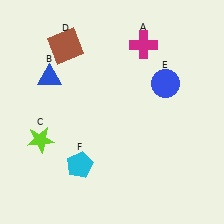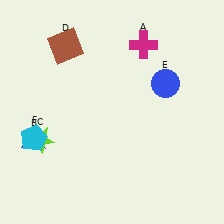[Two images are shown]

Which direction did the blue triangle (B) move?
The blue triangle (B) moved down.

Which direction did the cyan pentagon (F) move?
The cyan pentagon (F) moved left.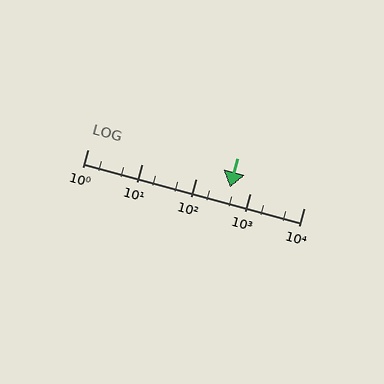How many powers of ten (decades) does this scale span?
The scale spans 4 decades, from 1 to 10000.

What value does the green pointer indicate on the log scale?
The pointer indicates approximately 430.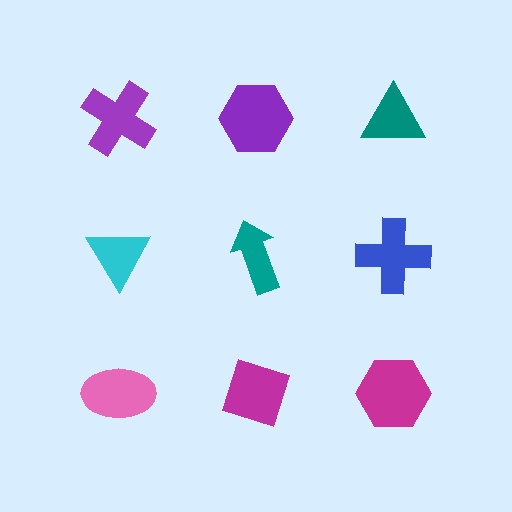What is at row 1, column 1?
A purple cross.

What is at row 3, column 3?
A magenta hexagon.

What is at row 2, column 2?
A teal arrow.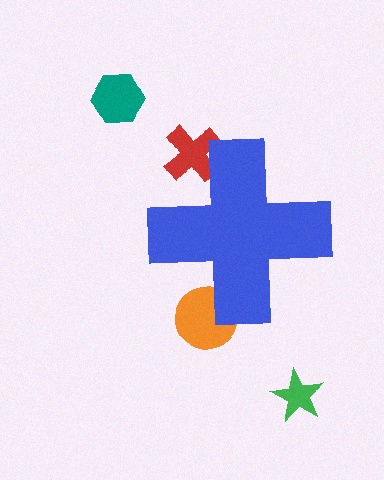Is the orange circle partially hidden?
Yes, the orange circle is partially hidden behind the blue cross.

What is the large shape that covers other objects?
A blue cross.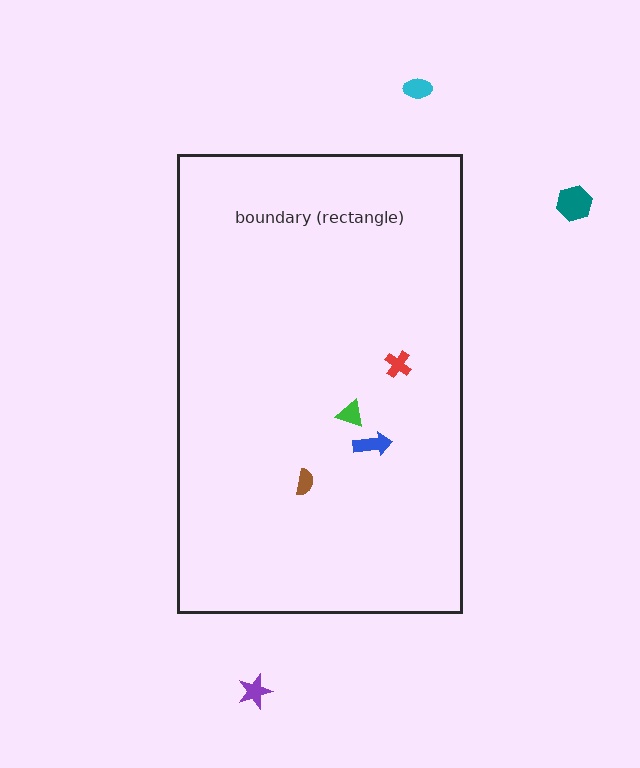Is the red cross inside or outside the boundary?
Inside.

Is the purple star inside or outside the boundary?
Outside.